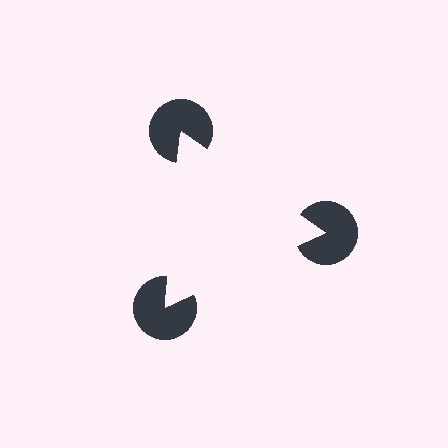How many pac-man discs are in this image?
There are 3 — one at each vertex of the illusory triangle.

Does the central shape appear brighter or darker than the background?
It typically appears slightly brighter than the background, even though no actual brightness change is drawn.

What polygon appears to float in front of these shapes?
An illusory triangle — its edges are inferred from the aligned wedge cuts in the pac-man discs, not physically drawn.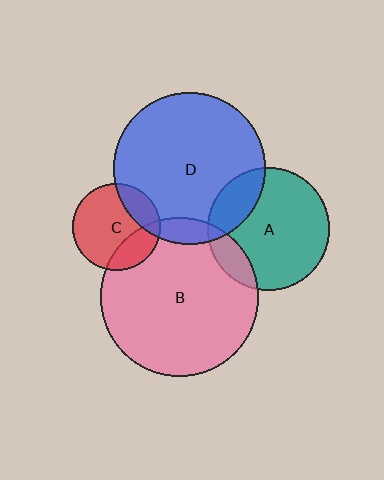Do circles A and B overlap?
Yes.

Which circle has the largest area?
Circle B (pink).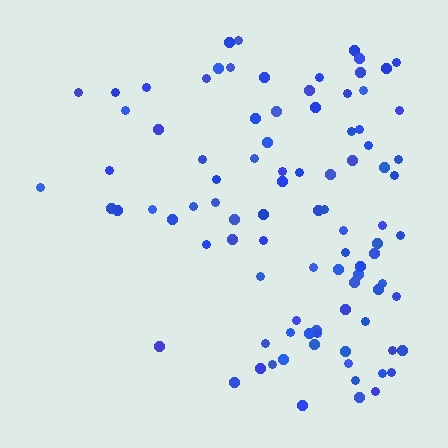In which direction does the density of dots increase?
From left to right, with the right side densest.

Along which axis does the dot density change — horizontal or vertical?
Horizontal.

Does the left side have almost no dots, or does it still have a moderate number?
Still a moderate number, just noticeably fewer than the right.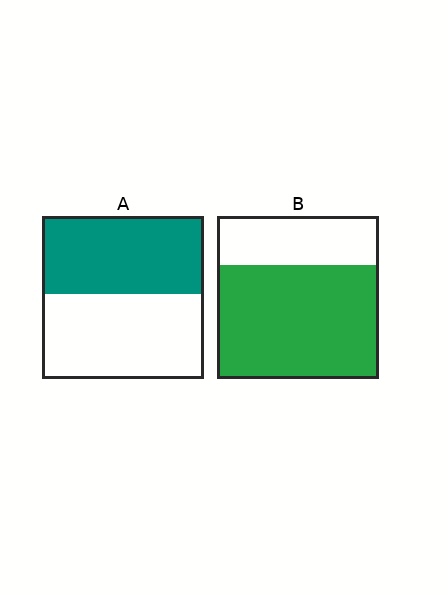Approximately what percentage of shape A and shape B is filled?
A is approximately 50% and B is approximately 70%.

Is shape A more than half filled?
Roughly half.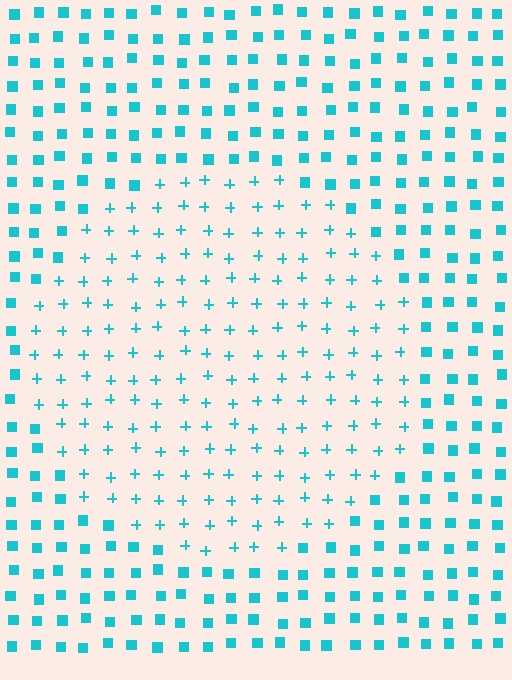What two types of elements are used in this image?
The image uses plus signs inside the circle region and squares outside it.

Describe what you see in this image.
The image is filled with small cyan elements arranged in a uniform grid. A circle-shaped region contains plus signs, while the surrounding area contains squares. The boundary is defined purely by the change in element shape.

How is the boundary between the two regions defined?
The boundary is defined by a change in element shape: plus signs inside vs. squares outside. All elements share the same color and spacing.